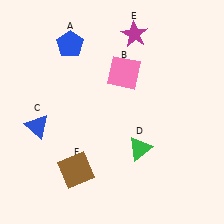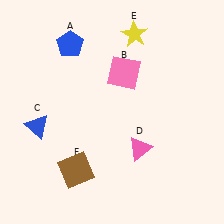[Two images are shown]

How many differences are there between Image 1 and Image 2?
There are 2 differences between the two images.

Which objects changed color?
D changed from green to pink. E changed from magenta to yellow.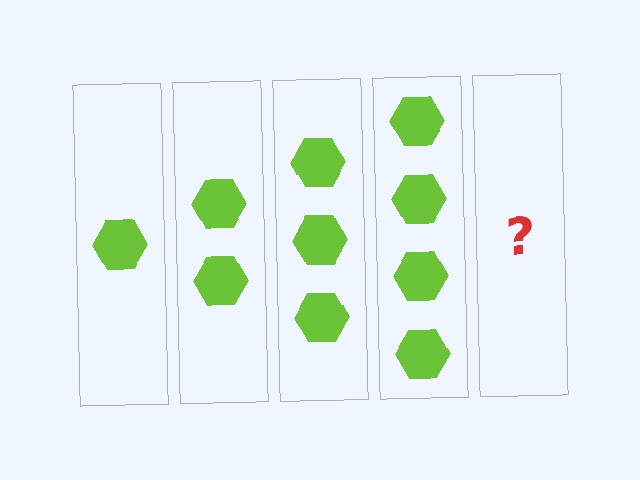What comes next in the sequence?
The next element should be 5 hexagons.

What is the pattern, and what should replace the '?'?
The pattern is that each step adds one more hexagon. The '?' should be 5 hexagons.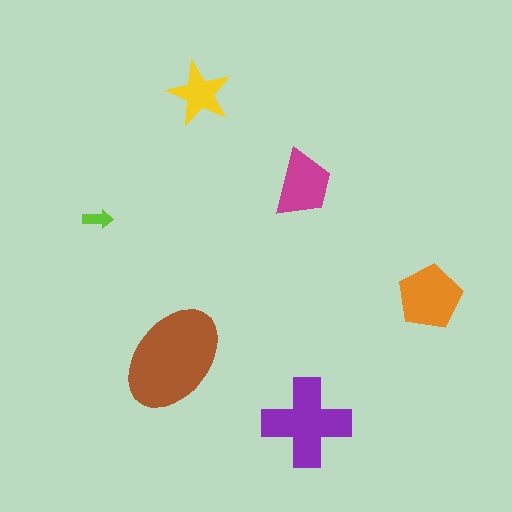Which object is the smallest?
The lime arrow.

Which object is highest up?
The yellow star is topmost.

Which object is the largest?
The brown ellipse.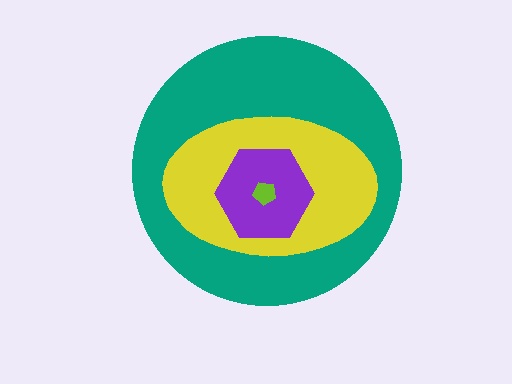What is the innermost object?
The lime pentagon.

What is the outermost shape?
The teal circle.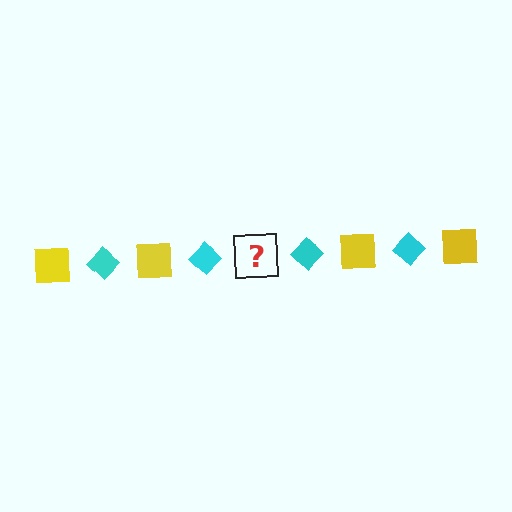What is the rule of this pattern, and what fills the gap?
The rule is that the pattern alternates between yellow square and cyan diamond. The gap should be filled with a yellow square.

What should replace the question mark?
The question mark should be replaced with a yellow square.